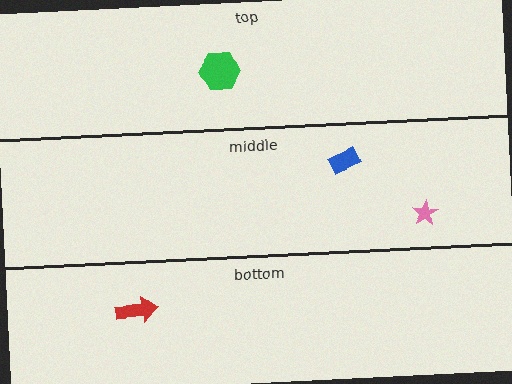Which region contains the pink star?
The middle region.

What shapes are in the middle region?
The pink star, the blue rectangle.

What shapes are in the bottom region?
The red arrow.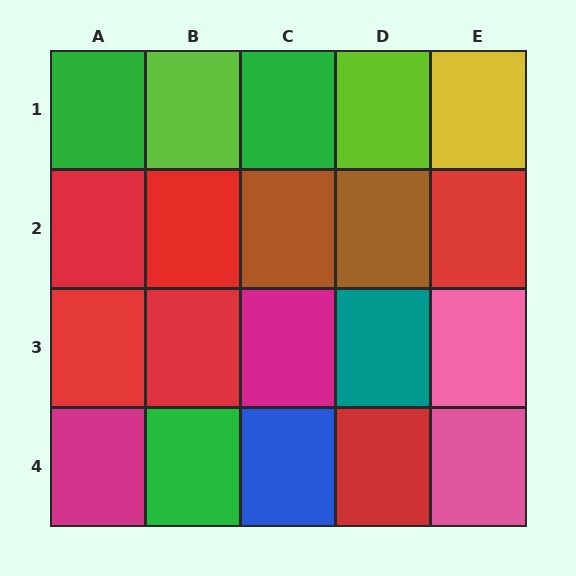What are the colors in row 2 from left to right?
Red, red, brown, brown, red.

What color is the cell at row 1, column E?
Yellow.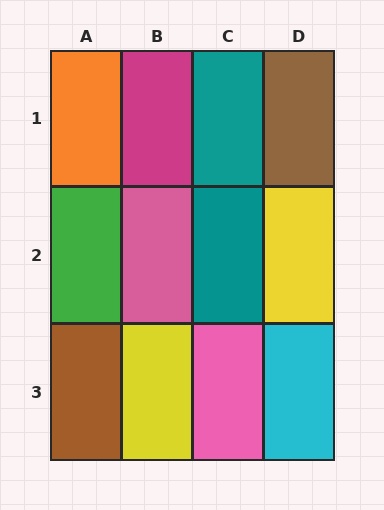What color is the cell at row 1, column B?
Magenta.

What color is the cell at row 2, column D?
Yellow.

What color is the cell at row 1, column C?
Teal.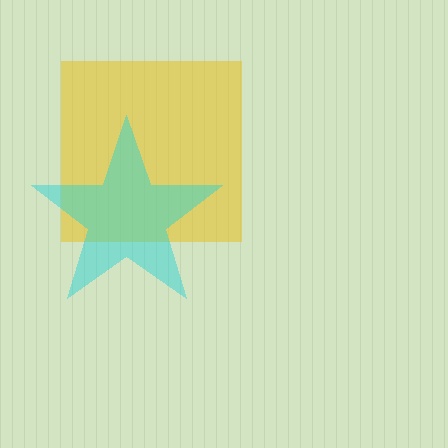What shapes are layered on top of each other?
The layered shapes are: a yellow square, a cyan star.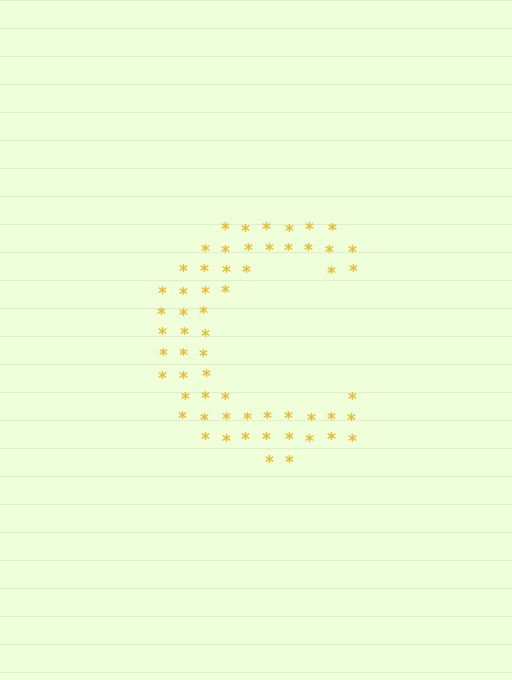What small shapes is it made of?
It is made of small asterisks.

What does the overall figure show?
The overall figure shows the letter C.